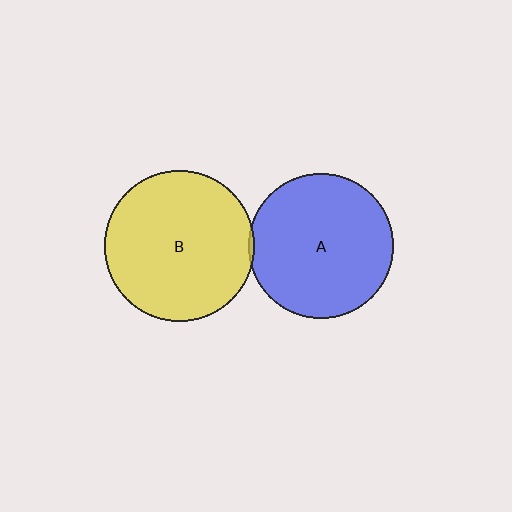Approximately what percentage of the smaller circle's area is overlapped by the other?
Approximately 5%.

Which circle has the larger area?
Circle B (yellow).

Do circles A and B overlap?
Yes.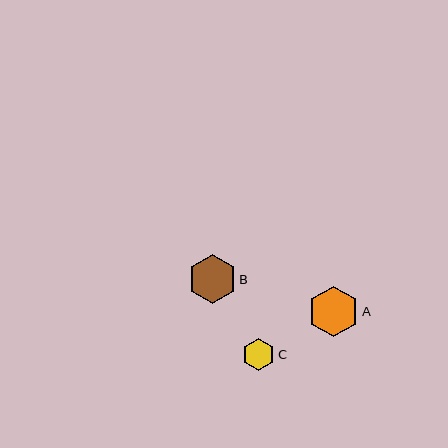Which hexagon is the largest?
Hexagon A is the largest with a size of approximately 50 pixels.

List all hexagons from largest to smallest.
From largest to smallest: A, B, C.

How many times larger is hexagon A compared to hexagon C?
Hexagon A is approximately 1.6 times the size of hexagon C.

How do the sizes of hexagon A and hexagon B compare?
Hexagon A and hexagon B are approximately the same size.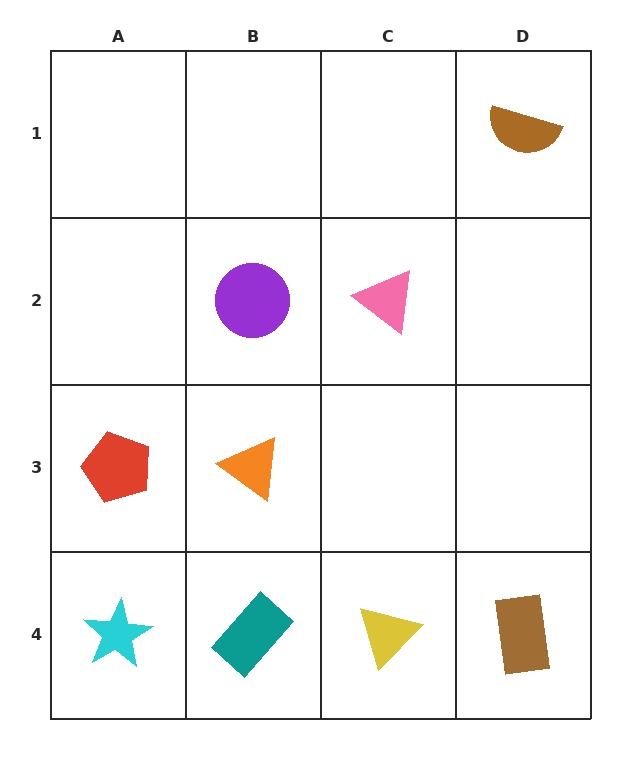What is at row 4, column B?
A teal rectangle.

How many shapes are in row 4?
4 shapes.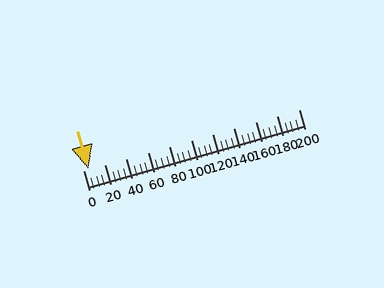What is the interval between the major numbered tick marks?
The major tick marks are spaced 20 units apart.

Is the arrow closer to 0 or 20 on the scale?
The arrow is closer to 0.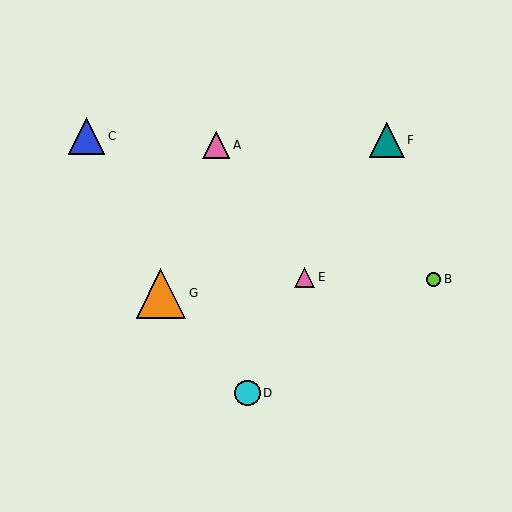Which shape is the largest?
The orange triangle (labeled G) is the largest.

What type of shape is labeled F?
Shape F is a teal triangle.